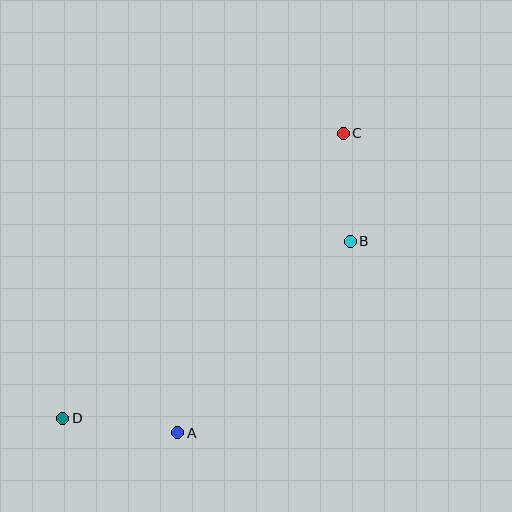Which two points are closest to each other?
Points B and C are closest to each other.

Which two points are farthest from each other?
Points C and D are farthest from each other.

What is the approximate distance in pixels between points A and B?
The distance between A and B is approximately 258 pixels.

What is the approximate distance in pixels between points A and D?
The distance between A and D is approximately 116 pixels.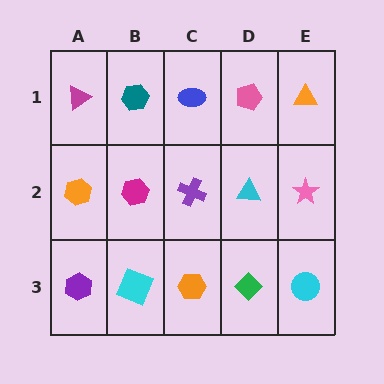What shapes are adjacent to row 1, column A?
An orange hexagon (row 2, column A), a teal hexagon (row 1, column B).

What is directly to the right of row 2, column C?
A cyan triangle.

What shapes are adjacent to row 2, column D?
A pink pentagon (row 1, column D), a green diamond (row 3, column D), a purple cross (row 2, column C), a pink star (row 2, column E).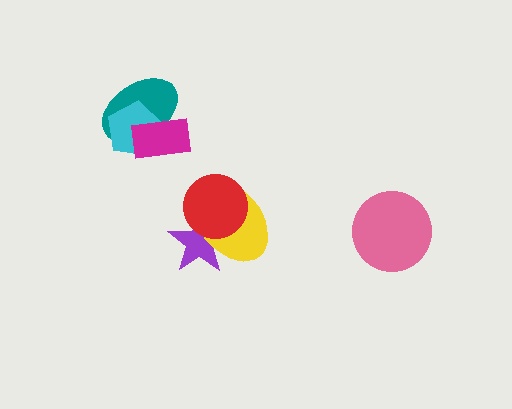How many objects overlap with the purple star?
2 objects overlap with the purple star.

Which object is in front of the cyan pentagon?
The magenta rectangle is in front of the cyan pentagon.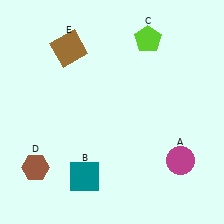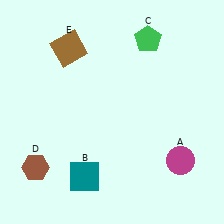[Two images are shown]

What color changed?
The pentagon (C) changed from lime in Image 1 to green in Image 2.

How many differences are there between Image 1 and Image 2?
There is 1 difference between the two images.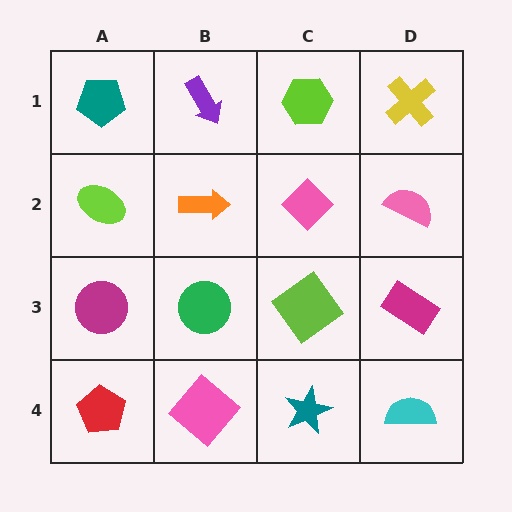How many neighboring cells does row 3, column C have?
4.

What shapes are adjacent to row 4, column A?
A magenta circle (row 3, column A), a pink diamond (row 4, column B).